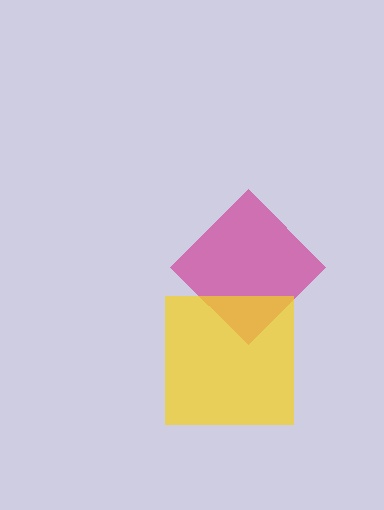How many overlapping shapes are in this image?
There are 2 overlapping shapes in the image.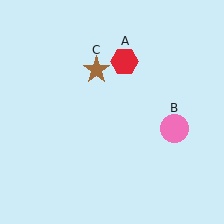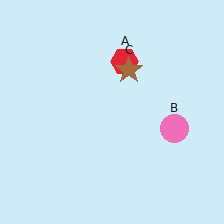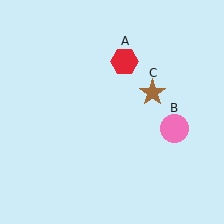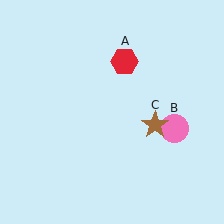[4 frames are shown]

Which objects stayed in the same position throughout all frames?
Red hexagon (object A) and pink circle (object B) remained stationary.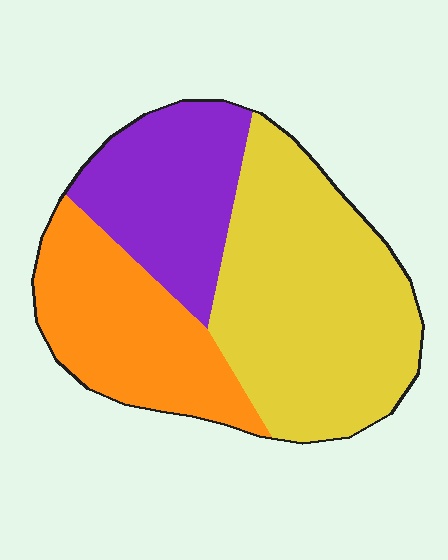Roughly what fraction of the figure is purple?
Purple covers 25% of the figure.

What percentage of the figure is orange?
Orange covers 28% of the figure.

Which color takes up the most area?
Yellow, at roughly 45%.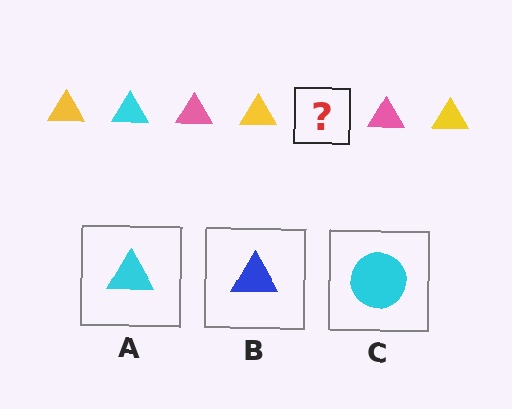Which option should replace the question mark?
Option A.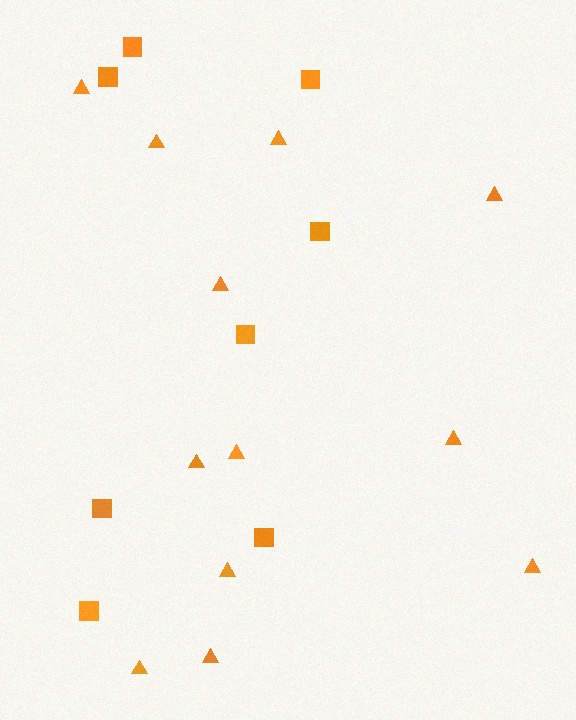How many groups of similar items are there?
There are 2 groups: one group of squares (8) and one group of triangles (12).